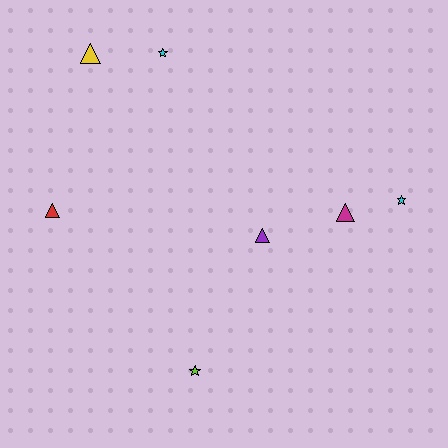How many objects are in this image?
There are 7 objects.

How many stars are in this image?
There are 3 stars.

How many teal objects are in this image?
There are no teal objects.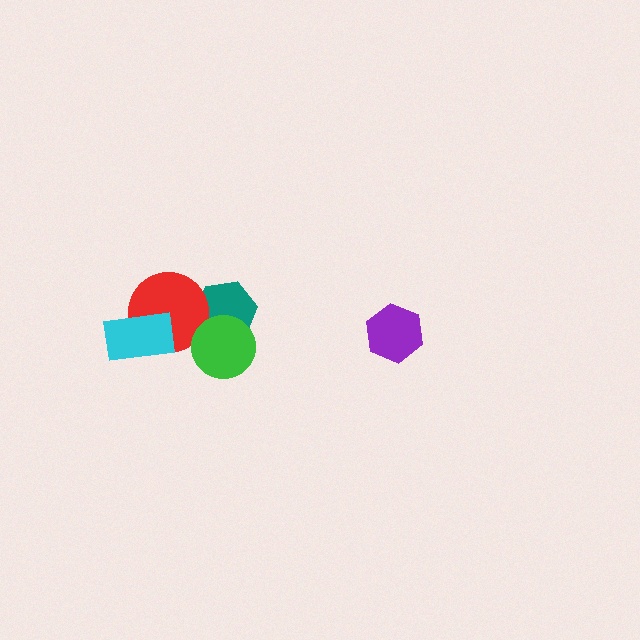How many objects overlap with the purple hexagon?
0 objects overlap with the purple hexagon.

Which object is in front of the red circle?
The cyan rectangle is in front of the red circle.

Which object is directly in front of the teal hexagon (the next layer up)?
The red circle is directly in front of the teal hexagon.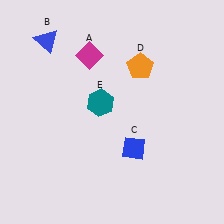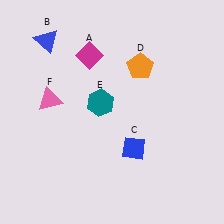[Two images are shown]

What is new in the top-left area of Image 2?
A pink triangle (F) was added in the top-left area of Image 2.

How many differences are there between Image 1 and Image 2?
There is 1 difference between the two images.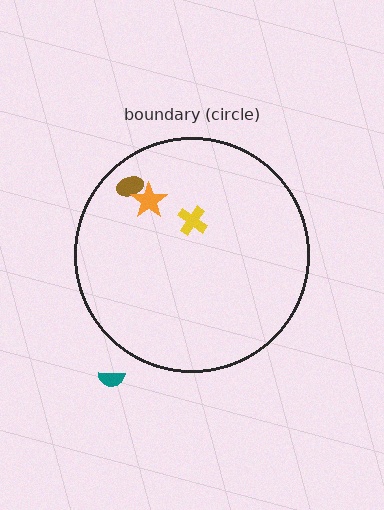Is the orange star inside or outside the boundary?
Inside.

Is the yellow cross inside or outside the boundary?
Inside.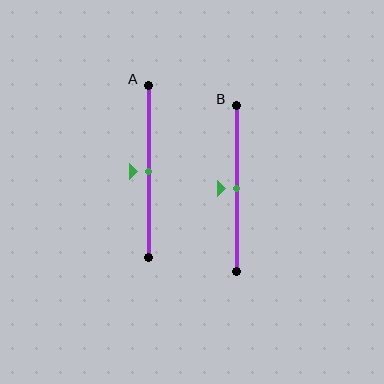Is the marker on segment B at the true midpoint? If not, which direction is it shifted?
Yes, the marker on segment B is at the true midpoint.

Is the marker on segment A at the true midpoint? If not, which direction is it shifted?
Yes, the marker on segment A is at the true midpoint.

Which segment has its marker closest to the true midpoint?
Segment A has its marker closest to the true midpoint.